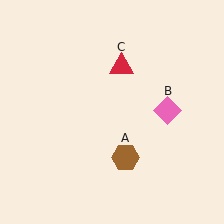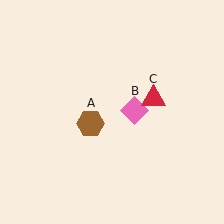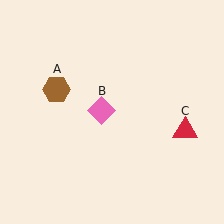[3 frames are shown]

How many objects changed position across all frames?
3 objects changed position: brown hexagon (object A), pink diamond (object B), red triangle (object C).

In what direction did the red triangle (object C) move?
The red triangle (object C) moved down and to the right.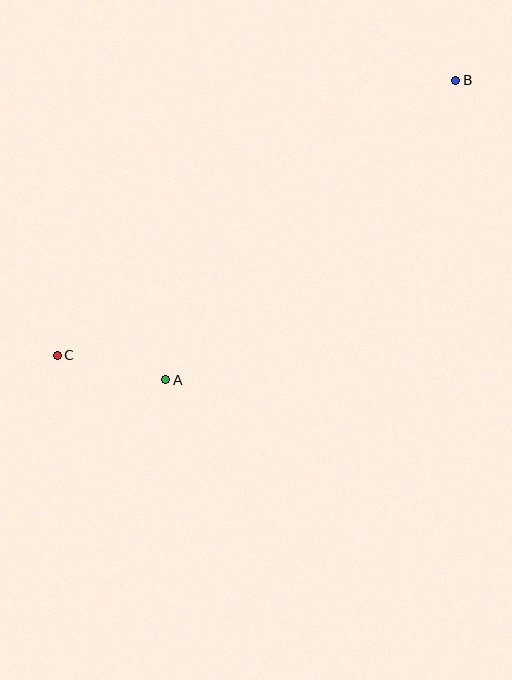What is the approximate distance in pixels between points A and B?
The distance between A and B is approximately 417 pixels.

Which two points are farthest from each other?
Points B and C are farthest from each other.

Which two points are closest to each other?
Points A and C are closest to each other.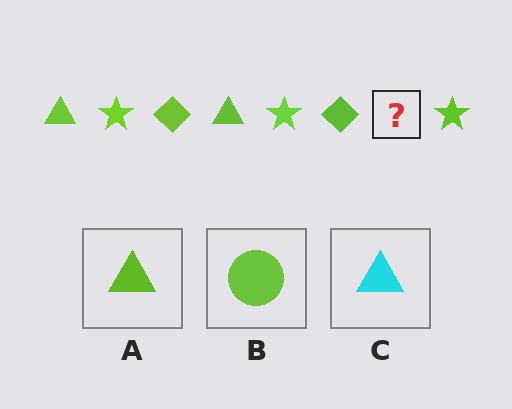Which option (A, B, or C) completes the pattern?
A.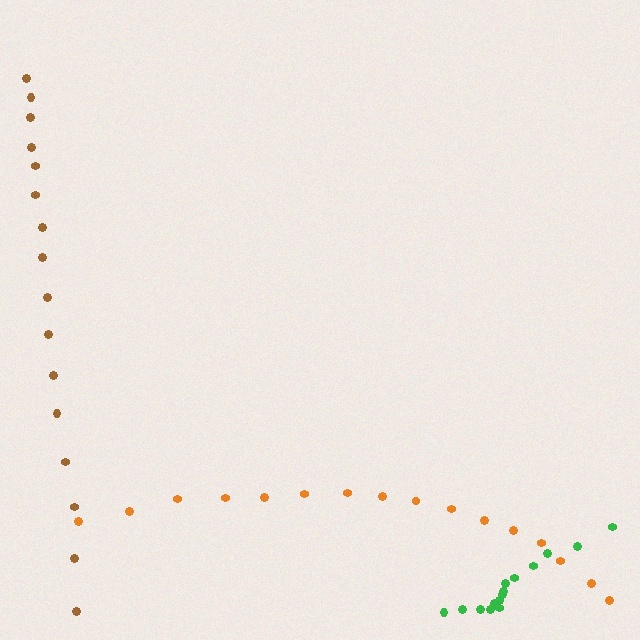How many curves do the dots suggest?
There are 3 distinct paths.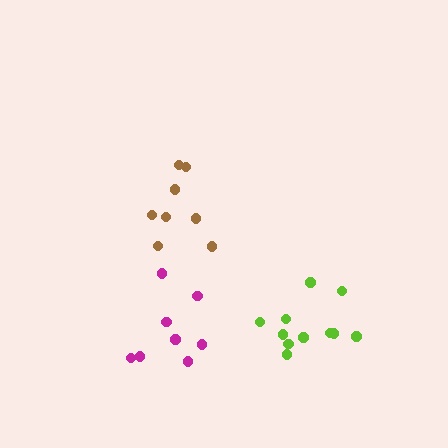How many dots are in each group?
Group 1: 8 dots, Group 2: 8 dots, Group 3: 11 dots (27 total).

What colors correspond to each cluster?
The clusters are colored: brown, magenta, lime.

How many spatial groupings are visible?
There are 3 spatial groupings.